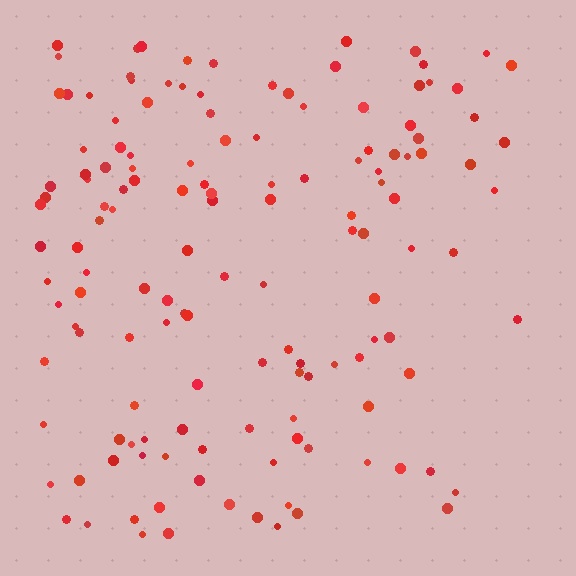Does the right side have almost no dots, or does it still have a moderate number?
Still a moderate number, just noticeably fewer than the left.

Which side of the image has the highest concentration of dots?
The left.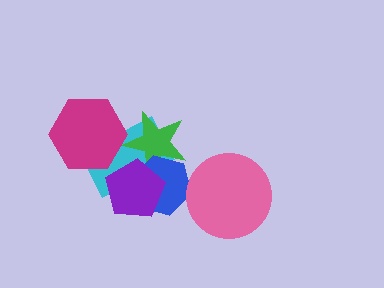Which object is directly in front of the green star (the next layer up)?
The blue hexagon is directly in front of the green star.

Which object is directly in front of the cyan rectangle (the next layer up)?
The green star is directly in front of the cyan rectangle.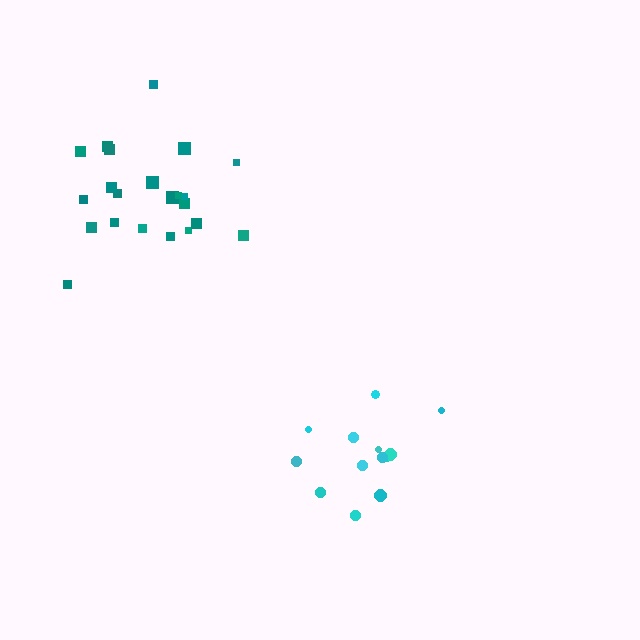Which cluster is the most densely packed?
Teal.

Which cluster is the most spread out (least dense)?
Cyan.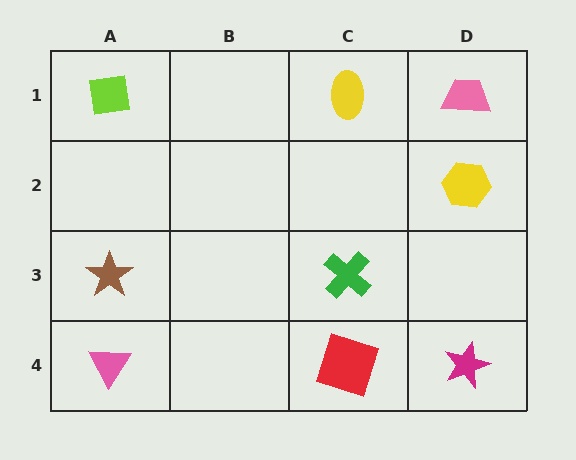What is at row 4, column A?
A pink triangle.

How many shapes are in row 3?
2 shapes.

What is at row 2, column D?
A yellow hexagon.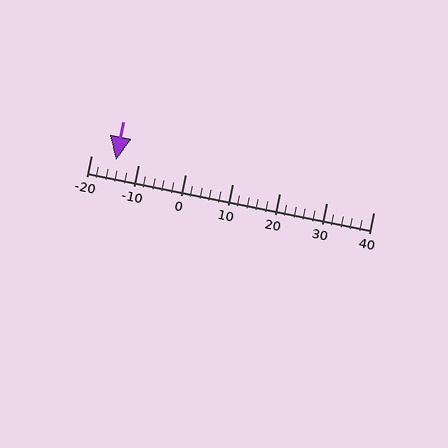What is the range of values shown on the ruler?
The ruler shows values from -20 to 40.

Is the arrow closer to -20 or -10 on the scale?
The arrow is closer to -10.